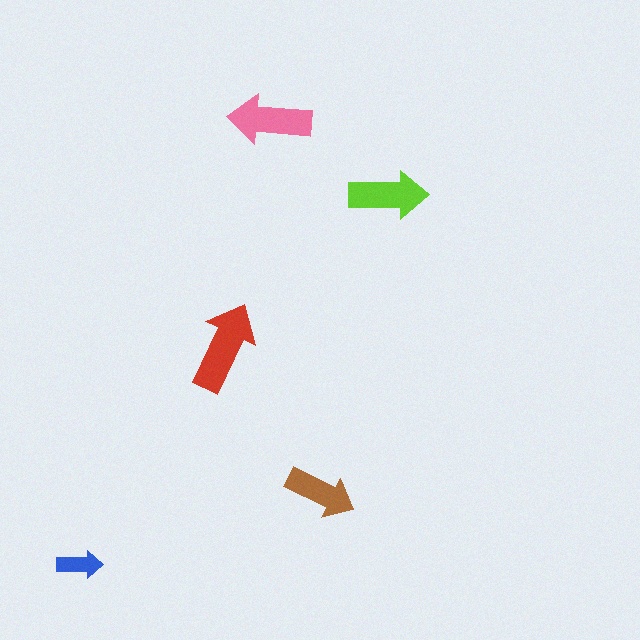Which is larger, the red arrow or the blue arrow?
The red one.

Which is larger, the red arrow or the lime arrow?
The red one.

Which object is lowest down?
The blue arrow is bottommost.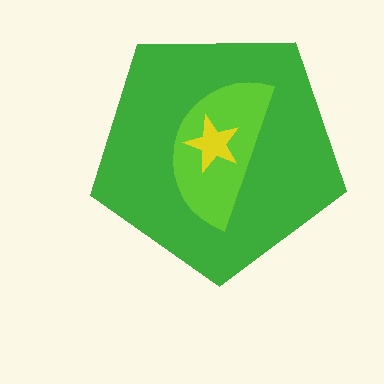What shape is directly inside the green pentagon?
The lime semicircle.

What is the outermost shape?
The green pentagon.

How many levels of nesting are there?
3.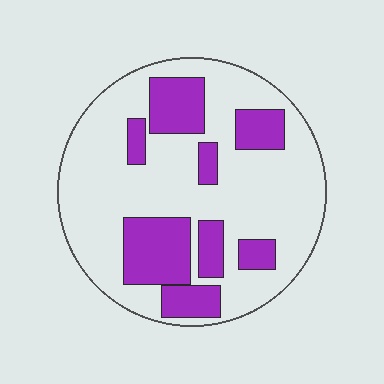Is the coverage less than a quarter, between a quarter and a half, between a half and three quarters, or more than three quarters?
Between a quarter and a half.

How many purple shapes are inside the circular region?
8.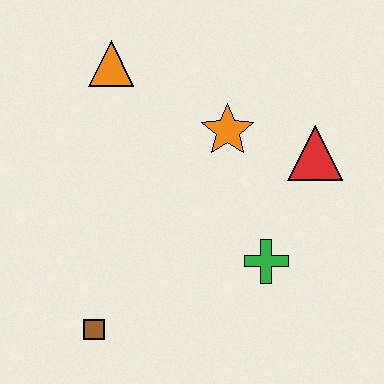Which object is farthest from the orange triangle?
The brown square is farthest from the orange triangle.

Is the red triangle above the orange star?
No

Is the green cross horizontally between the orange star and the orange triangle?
No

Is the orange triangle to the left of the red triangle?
Yes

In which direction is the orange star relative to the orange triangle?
The orange star is to the right of the orange triangle.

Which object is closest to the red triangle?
The orange star is closest to the red triangle.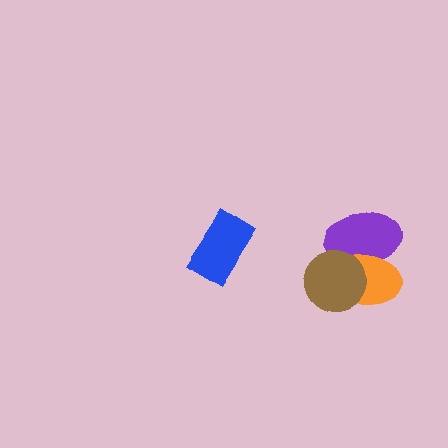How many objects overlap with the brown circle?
2 objects overlap with the brown circle.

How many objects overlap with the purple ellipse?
2 objects overlap with the purple ellipse.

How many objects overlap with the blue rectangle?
0 objects overlap with the blue rectangle.